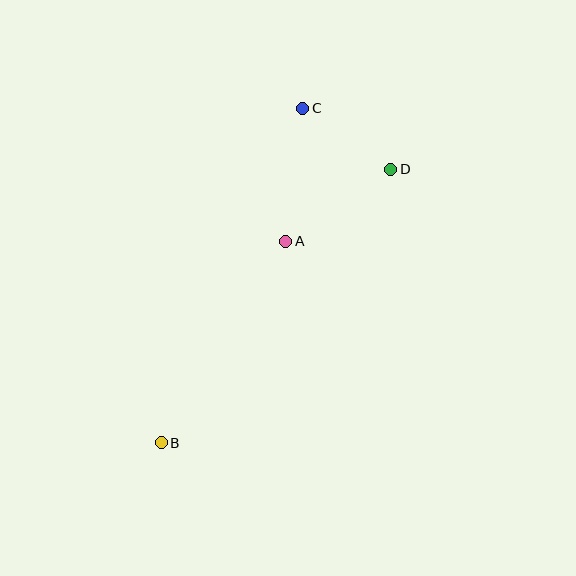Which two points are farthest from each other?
Points B and C are farthest from each other.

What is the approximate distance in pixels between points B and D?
The distance between B and D is approximately 357 pixels.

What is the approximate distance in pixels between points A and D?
The distance between A and D is approximately 127 pixels.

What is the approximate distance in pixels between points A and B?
The distance between A and B is approximately 237 pixels.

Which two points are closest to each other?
Points C and D are closest to each other.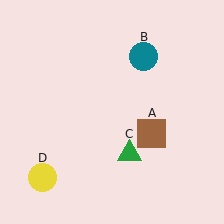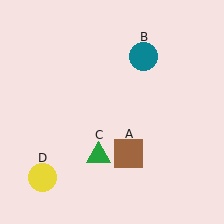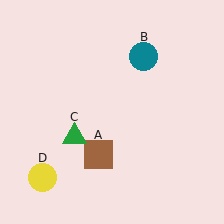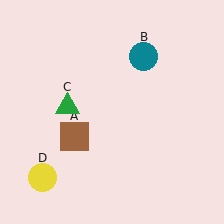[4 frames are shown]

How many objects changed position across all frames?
2 objects changed position: brown square (object A), green triangle (object C).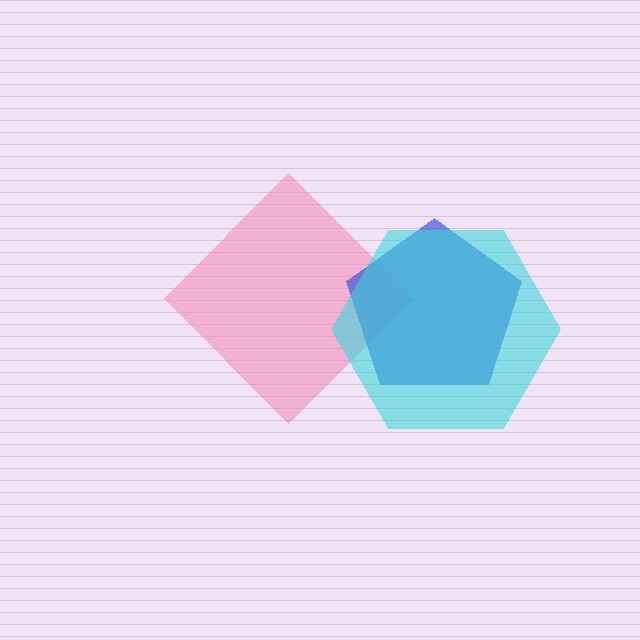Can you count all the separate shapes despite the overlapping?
Yes, there are 3 separate shapes.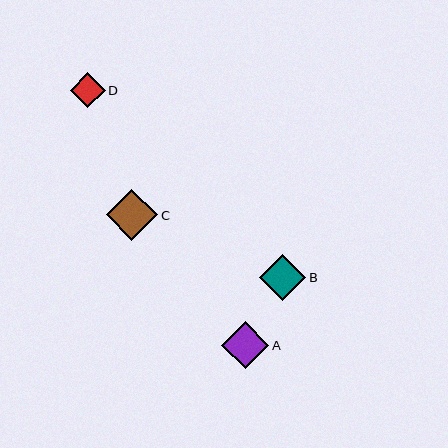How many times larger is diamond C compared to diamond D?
Diamond C is approximately 1.5 times the size of diamond D.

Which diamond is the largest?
Diamond C is the largest with a size of approximately 51 pixels.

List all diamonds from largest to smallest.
From largest to smallest: C, A, B, D.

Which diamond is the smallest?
Diamond D is the smallest with a size of approximately 35 pixels.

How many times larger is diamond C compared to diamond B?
Diamond C is approximately 1.1 times the size of diamond B.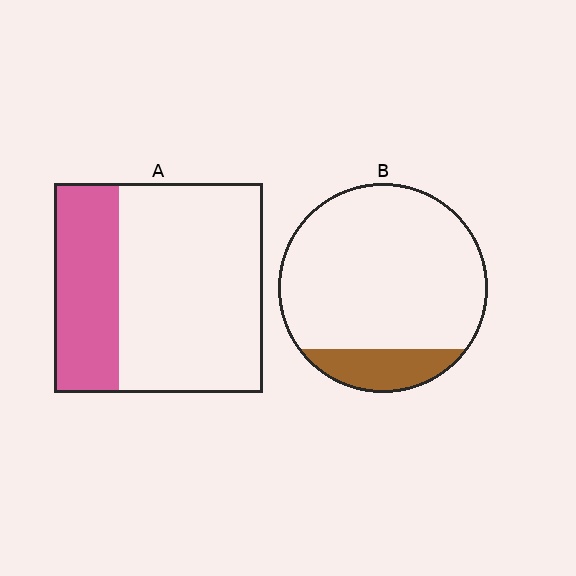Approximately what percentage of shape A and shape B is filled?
A is approximately 30% and B is approximately 15%.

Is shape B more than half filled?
No.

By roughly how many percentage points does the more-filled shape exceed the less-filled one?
By roughly 15 percentage points (A over B).